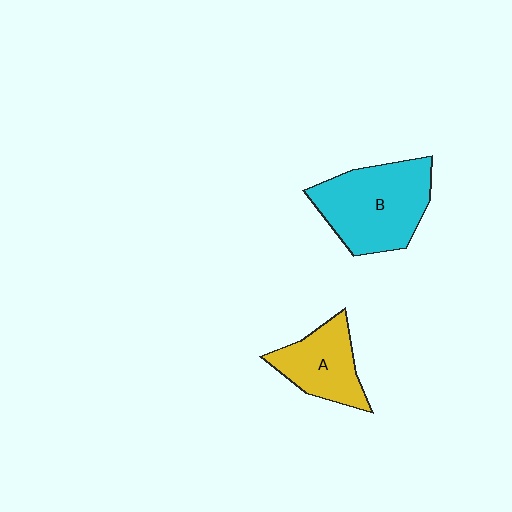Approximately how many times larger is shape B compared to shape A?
Approximately 1.6 times.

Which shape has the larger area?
Shape B (cyan).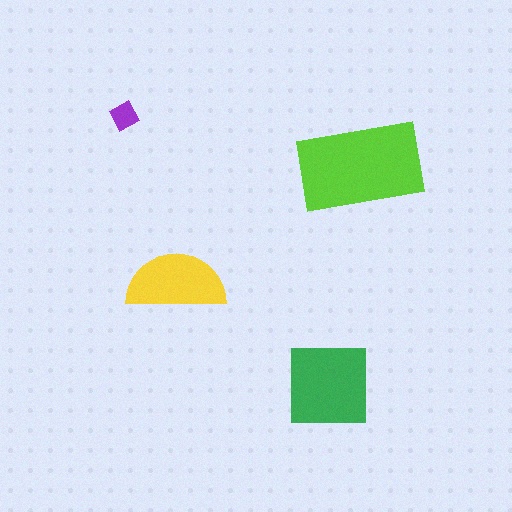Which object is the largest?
The lime rectangle.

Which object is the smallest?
The purple diamond.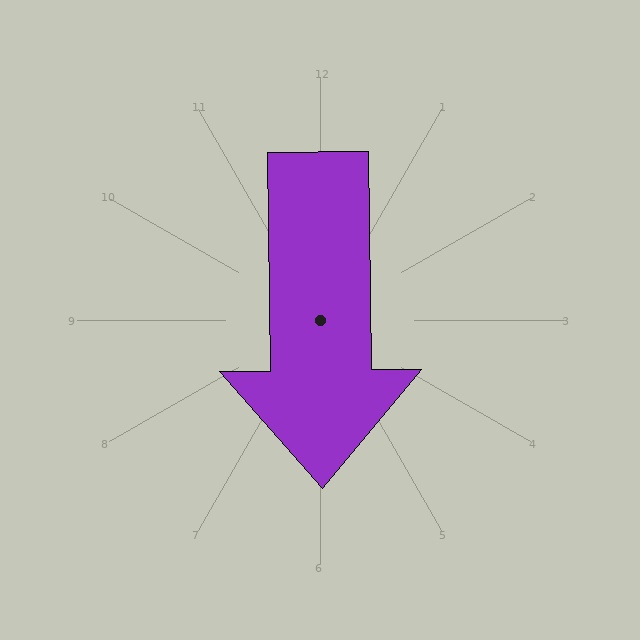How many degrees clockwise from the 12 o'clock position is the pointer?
Approximately 179 degrees.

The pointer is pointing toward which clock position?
Roughly 6 o'clock.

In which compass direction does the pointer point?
South.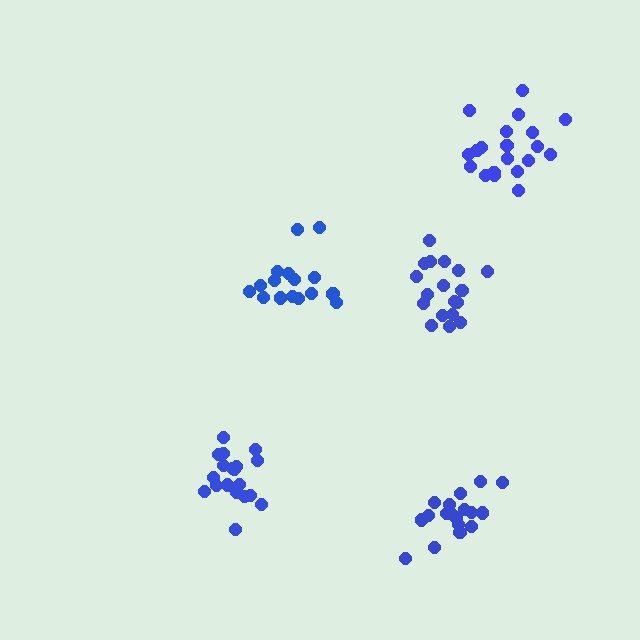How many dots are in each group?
Group 1: 19 dots, Group 2: 17 dots, Group 3: 20 dots, Group 4: 19 dots, Group 5: 18 dots (93 total).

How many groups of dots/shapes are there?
There are 5 groups.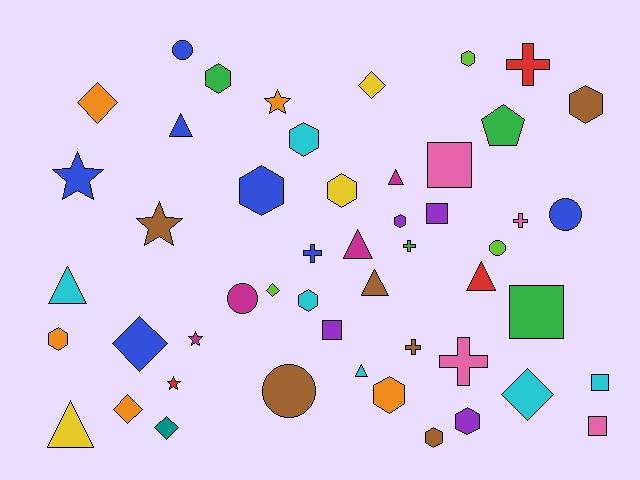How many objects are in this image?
There are 50 objects.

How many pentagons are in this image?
There is 1 pentagon.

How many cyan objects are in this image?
There are 6 cyan objects.